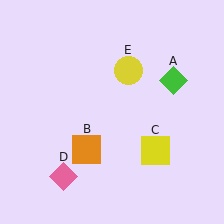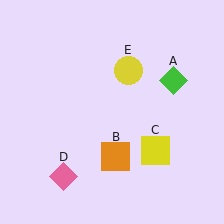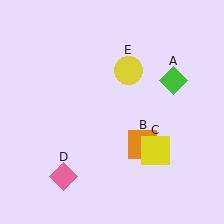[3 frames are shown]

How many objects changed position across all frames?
1 object changed position: orange square (object B).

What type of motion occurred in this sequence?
The orange square (object B) rotated counterclockwise around the center of the scene.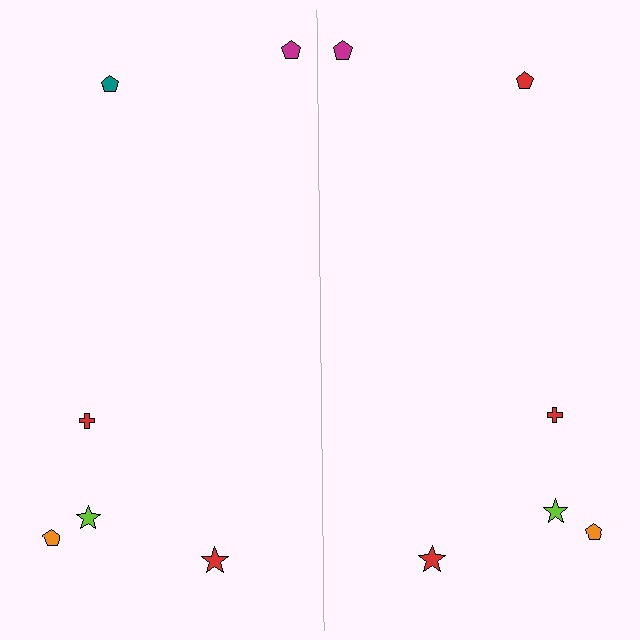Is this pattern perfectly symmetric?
No, the pattern is not perfectly symmetric. The red pentagon on the right side breaks the symmetry — its mirror counterpart is teal.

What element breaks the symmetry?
The red pentagon on the right side breaks the symmetry — its mirror counterpart is teal.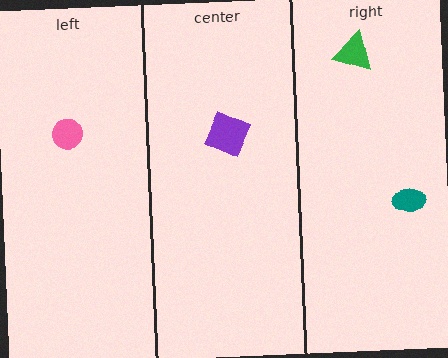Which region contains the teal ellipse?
The right region.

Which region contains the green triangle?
The right region.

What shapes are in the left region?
The pink circle.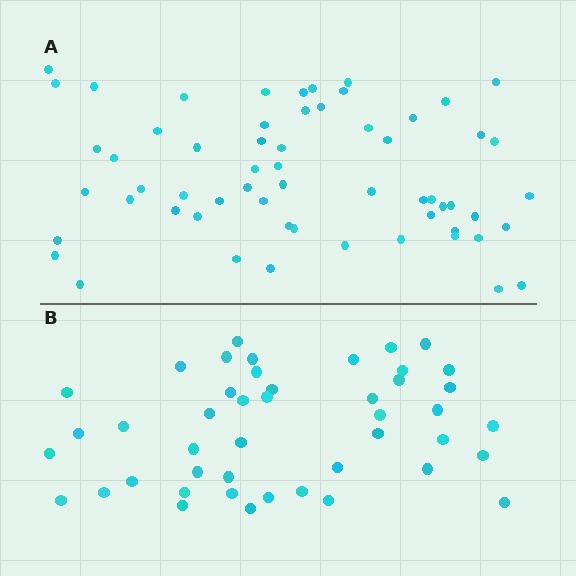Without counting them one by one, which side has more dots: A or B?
Region A (the top region) has more dots.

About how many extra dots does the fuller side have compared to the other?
Region A has approximately 15 more dots than region B.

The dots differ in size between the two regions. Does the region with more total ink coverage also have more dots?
No. Region B has more total ink coverage because its dots are larger, but region A actually contains more individual dots. Total area can be misleading — the number of items is what matters here.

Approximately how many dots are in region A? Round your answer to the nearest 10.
About 60 dots.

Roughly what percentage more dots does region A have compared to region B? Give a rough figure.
About 35% more.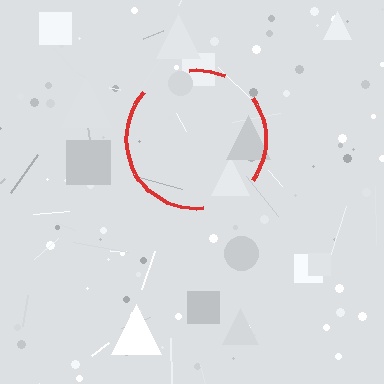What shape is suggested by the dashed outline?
The dashed outline suggests a circle.